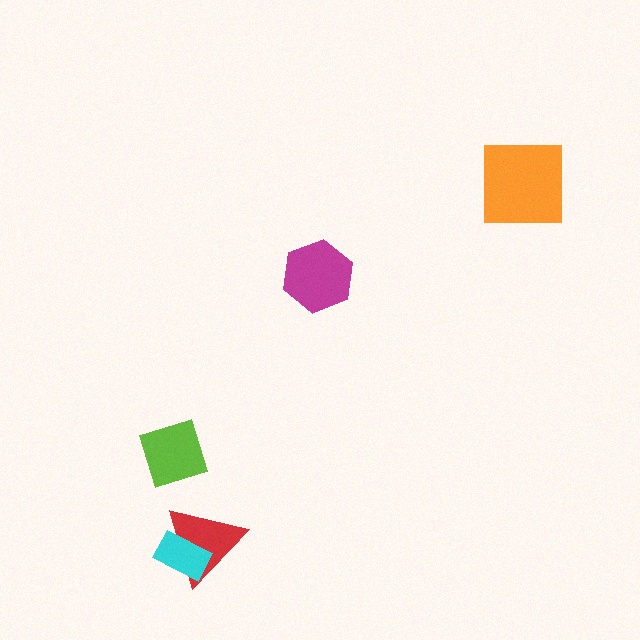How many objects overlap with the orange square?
0 objects overlap with the orange square.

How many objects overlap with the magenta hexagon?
0 objects overlap with the magenta hexagon.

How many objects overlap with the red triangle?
1 object overlaps with the red triangle.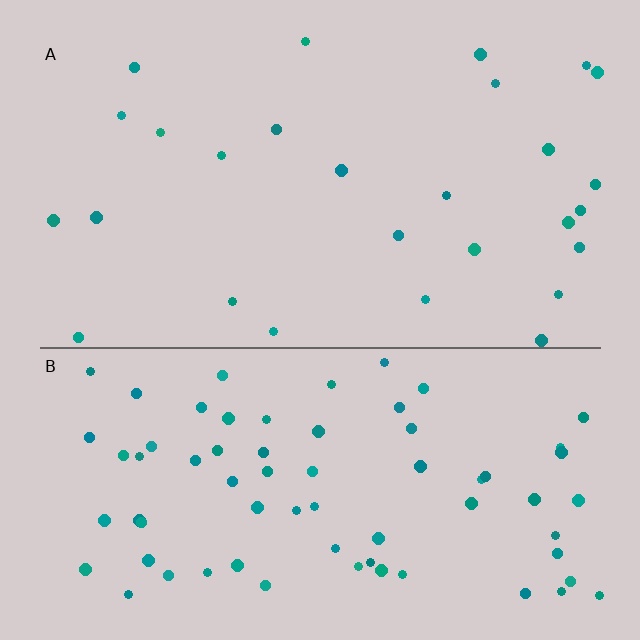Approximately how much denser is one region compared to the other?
Approximately 2.5× — region B over region A.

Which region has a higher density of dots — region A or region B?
B (the bottom).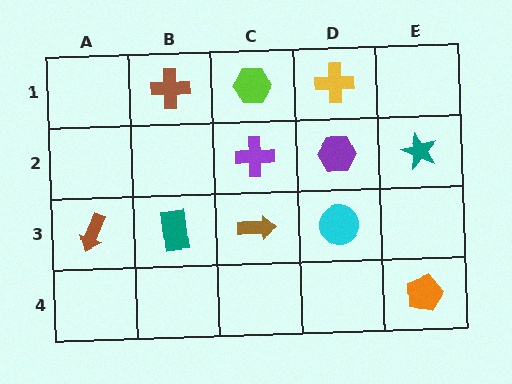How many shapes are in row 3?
4 shapes.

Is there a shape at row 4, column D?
No, that cell is empty.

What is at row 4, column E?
An orange pentagon.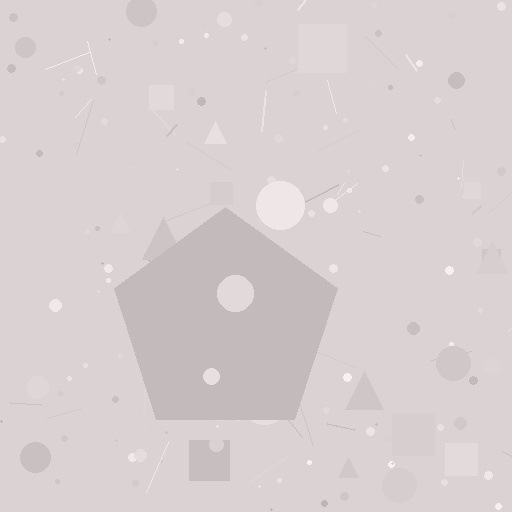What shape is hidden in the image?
A pentagon is hidden in the image.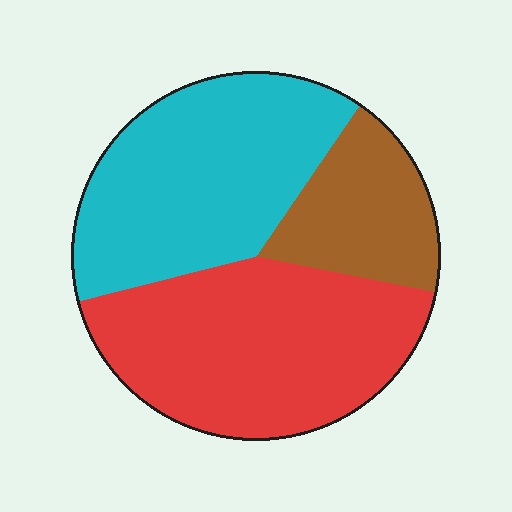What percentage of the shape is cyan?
Cyan takes up about three eighths (3/8) of the shape.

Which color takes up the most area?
Red, at roughly 45%.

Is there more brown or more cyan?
Cyan.